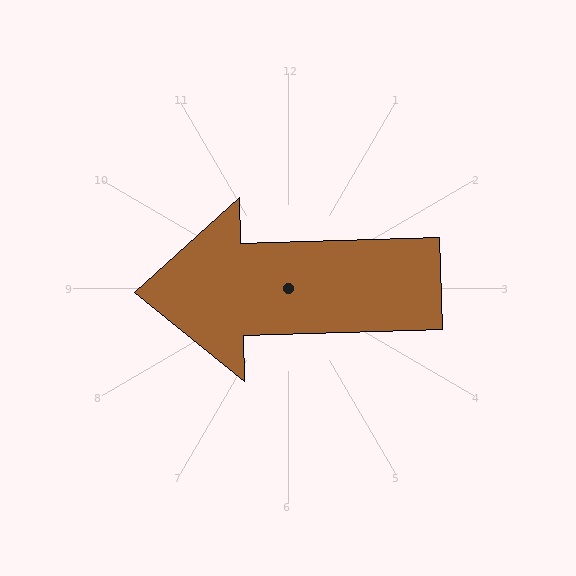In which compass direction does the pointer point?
West.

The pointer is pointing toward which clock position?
Roughly 9 o'clock.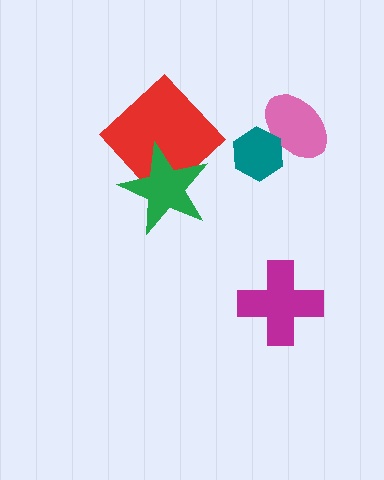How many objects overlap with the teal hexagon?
1 object overlaps with the teal hexagon.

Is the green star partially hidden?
No, no other shape covers it.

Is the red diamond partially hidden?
Yes, it is partially covered by another shape.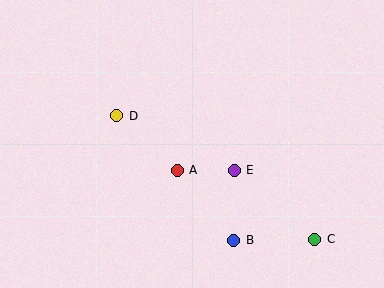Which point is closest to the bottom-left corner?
Point D is closest to the bottom-left corner.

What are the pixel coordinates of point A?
Point A is at (177, 170).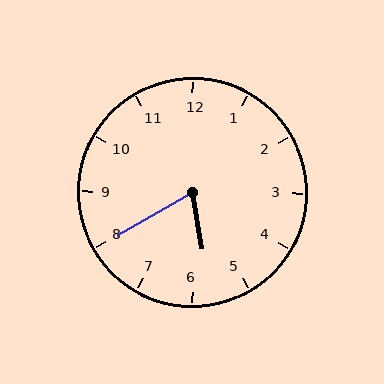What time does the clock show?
5:40.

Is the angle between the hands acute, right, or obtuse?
It is acute.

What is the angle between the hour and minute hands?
Approximately 70 degrees.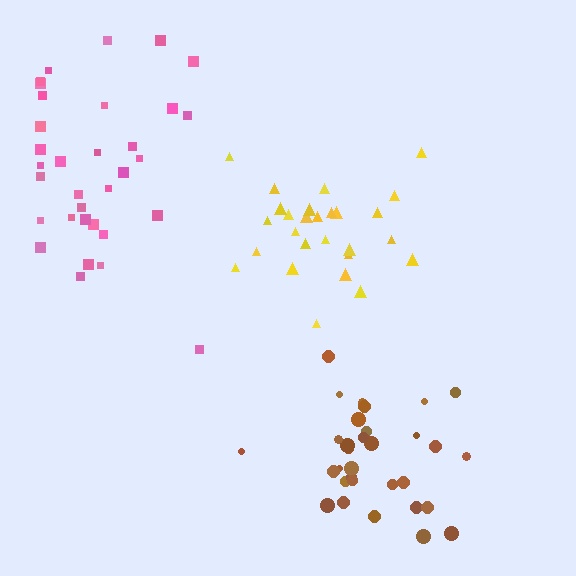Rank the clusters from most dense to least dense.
yellow, brown, pink.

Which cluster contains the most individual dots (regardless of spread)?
Pink (33).